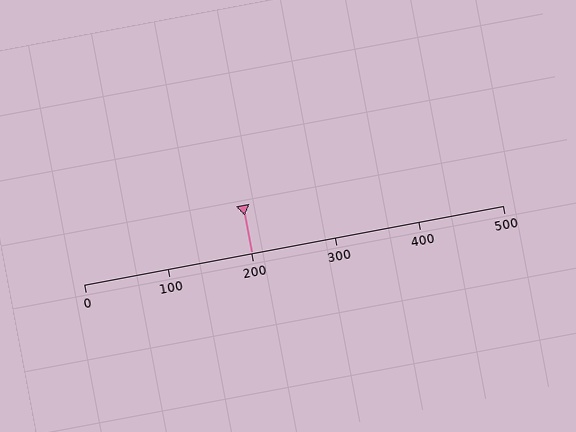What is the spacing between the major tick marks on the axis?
The major ticks are spaced 100 apart.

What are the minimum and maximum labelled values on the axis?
The axis runs from 0 to 500.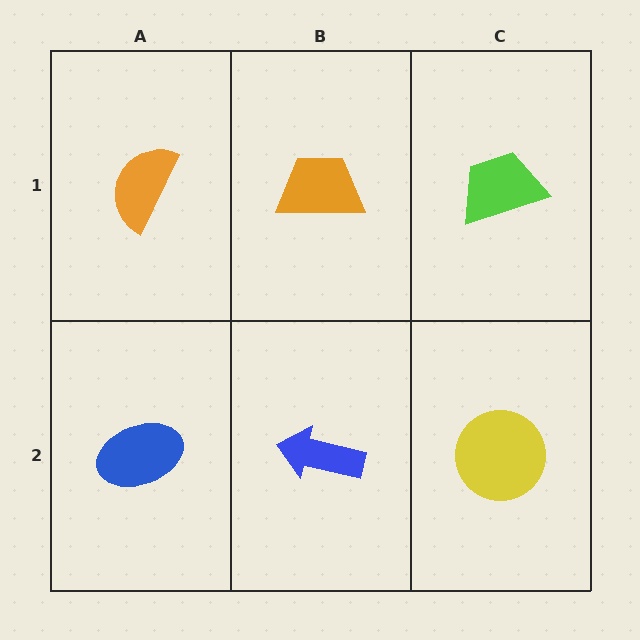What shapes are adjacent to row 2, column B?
An orange trapezoid (row 1, column B), a blue ellipse (row 2, column A), a yellow circle (row 2, column C).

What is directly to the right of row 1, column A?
An orange trapezoid.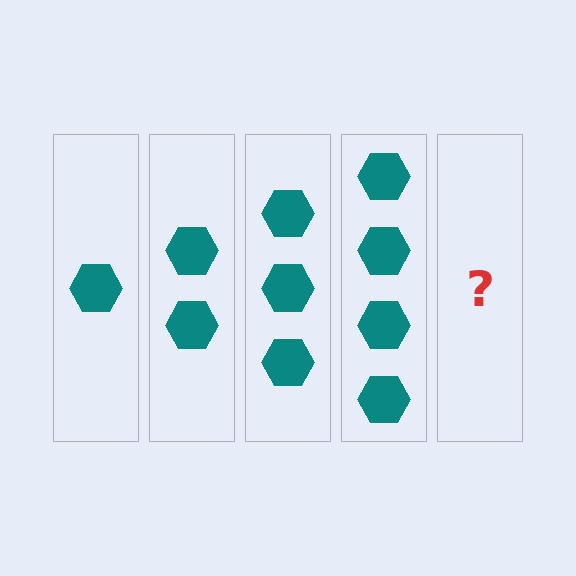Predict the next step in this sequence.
The next step is 5 hexagons.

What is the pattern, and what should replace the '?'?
The pattern is that each step adds one more hexagon. The '?' should be 5 hexagons.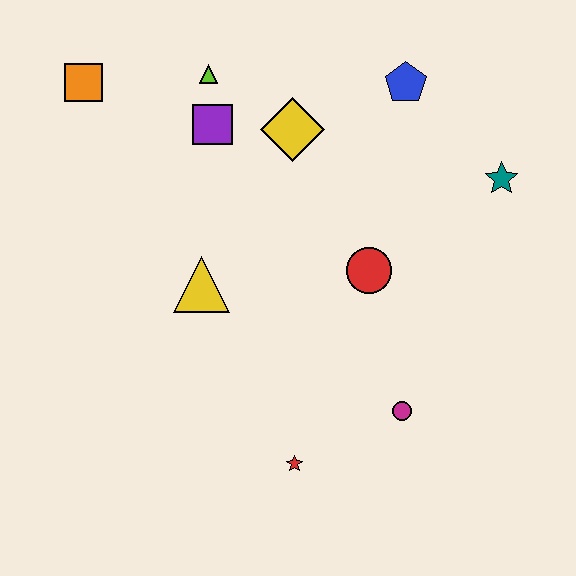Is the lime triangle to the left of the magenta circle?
Yes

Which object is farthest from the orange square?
The magenta circle is farthest from the orange square.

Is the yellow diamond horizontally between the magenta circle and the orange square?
Yes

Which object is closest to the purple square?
The lime triangle is closest to the purple square.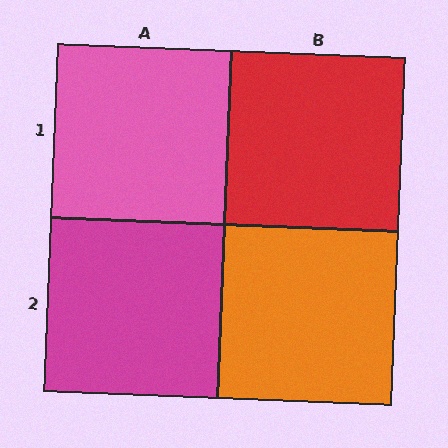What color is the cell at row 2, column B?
Orange.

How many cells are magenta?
1 cell is magenta.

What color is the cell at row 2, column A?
Magenta.